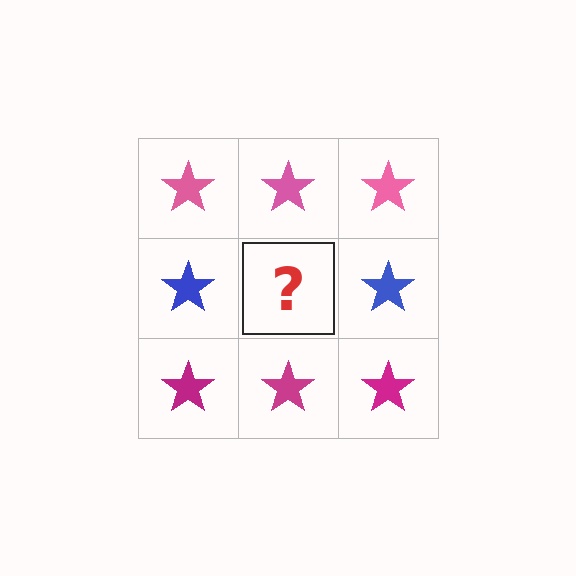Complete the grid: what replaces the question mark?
The question mark should be replaced with a blue star.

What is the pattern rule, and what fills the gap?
The rule is that each row has a consistent color. The gap should be filled with a blue star.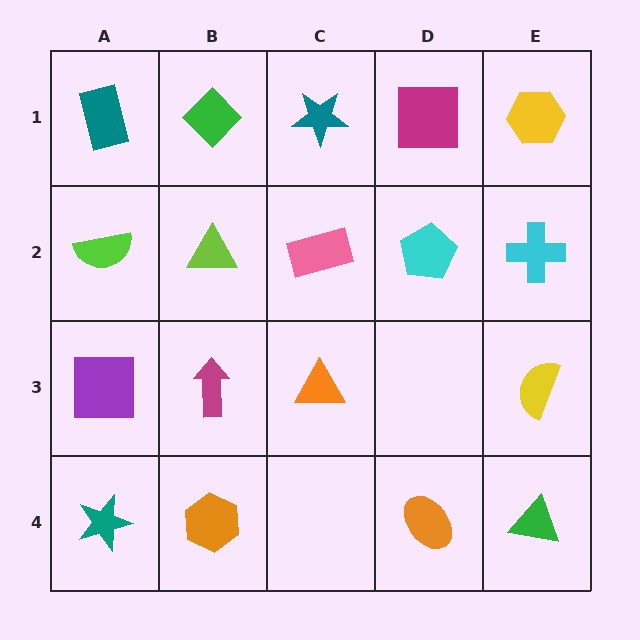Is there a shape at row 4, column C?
No, that cell is empty.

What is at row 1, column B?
A green diamond.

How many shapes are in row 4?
4 shapes.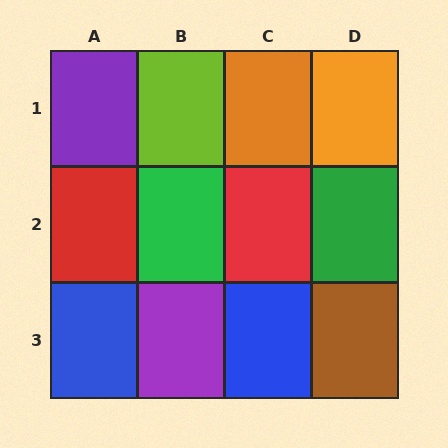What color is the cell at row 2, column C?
Red.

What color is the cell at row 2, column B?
Green.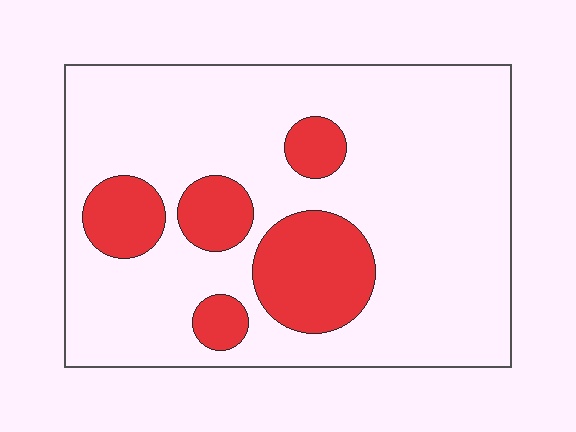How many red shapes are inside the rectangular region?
5.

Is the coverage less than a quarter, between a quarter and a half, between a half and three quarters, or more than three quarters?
Less than a quarter.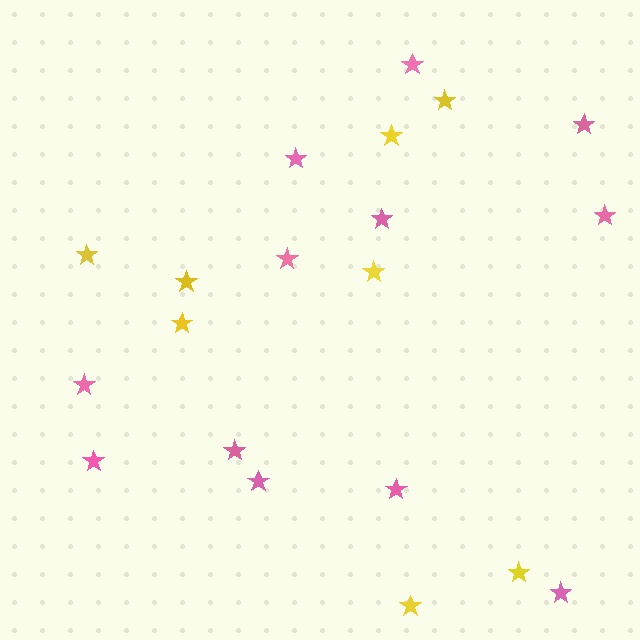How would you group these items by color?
There are 2 groups: one group of pink stars (12) and one group of yellow stars (8).